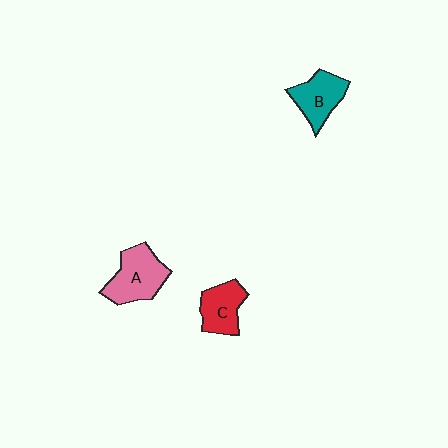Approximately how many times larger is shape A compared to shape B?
Approximately 1.3 times.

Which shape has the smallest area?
Shape C (red).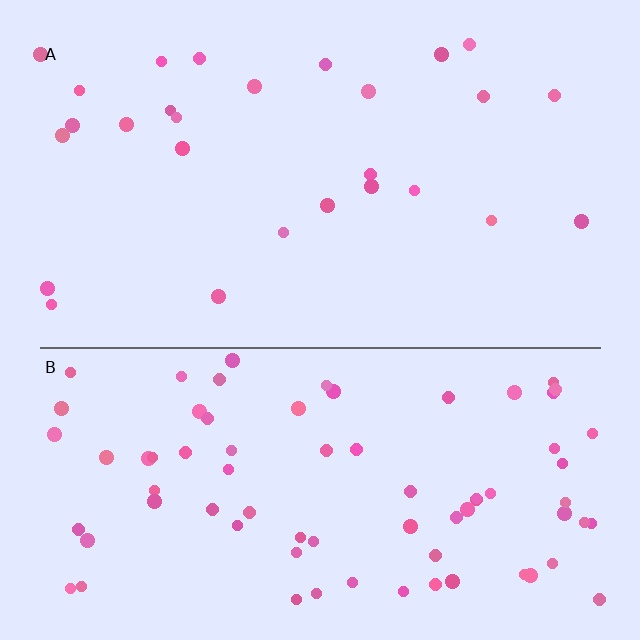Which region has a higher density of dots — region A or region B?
B (the bottom).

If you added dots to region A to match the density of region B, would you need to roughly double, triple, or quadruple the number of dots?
Approximately triple.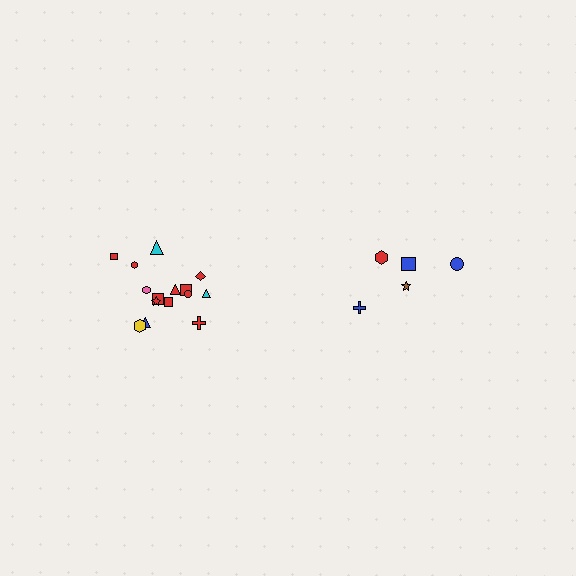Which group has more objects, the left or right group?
The left group.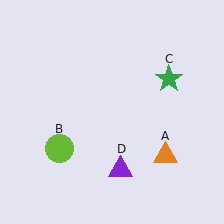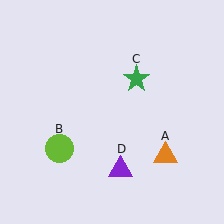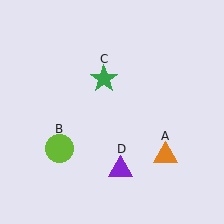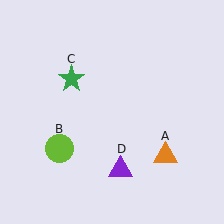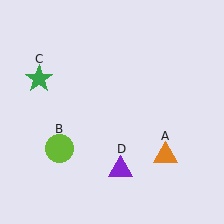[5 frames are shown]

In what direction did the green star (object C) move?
The green star (object C) moved left.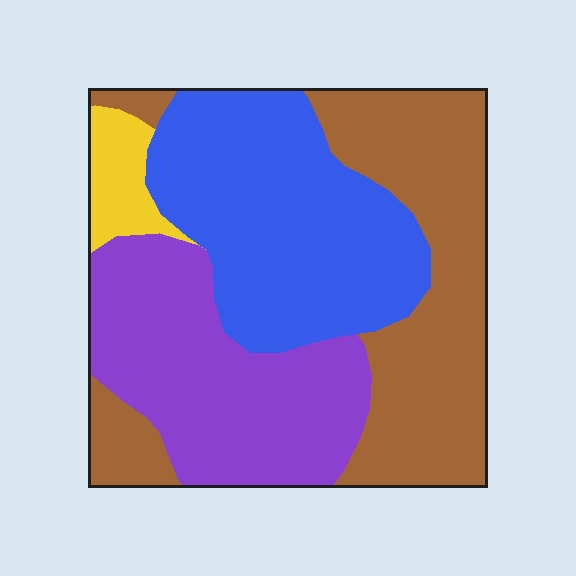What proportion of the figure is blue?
Blue covers about 30% of the figure.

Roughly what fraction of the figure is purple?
Purple takes up about one quarter (1/4) of the figure.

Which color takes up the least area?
Yellow, at roughly 5%.